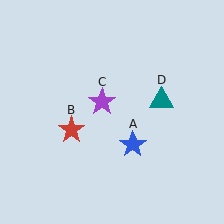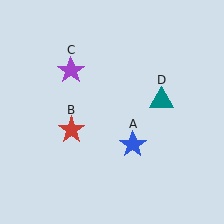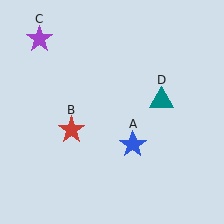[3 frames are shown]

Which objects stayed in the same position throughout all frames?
Blue star (object A) and red star (object B) and teal triangle (object D) remained stationary.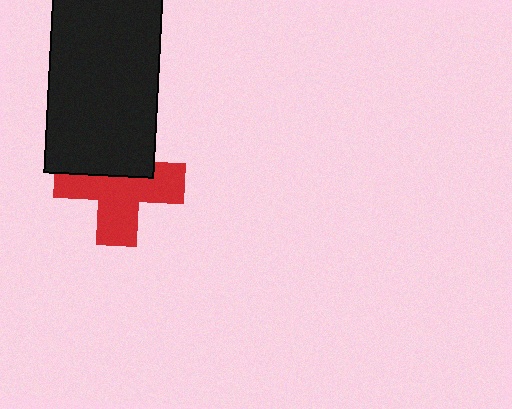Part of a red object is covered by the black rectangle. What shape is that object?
It is a cross.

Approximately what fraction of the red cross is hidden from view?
Roughly 39% of the red cross is hidden behind the black rectangle.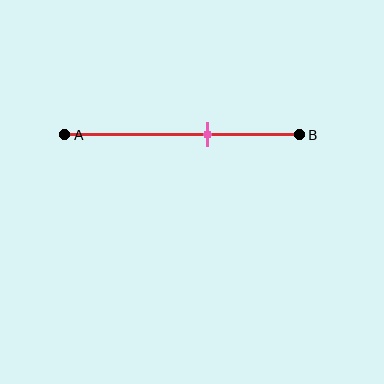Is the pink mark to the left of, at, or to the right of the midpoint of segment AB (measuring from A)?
The pink mark is to the right of the midpoint of segment AB.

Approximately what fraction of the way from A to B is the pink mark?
The pink mark is approximately 60% of the way from A to B.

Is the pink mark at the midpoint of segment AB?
No, the mark is at about 60% from A, not at the 50% midpoint.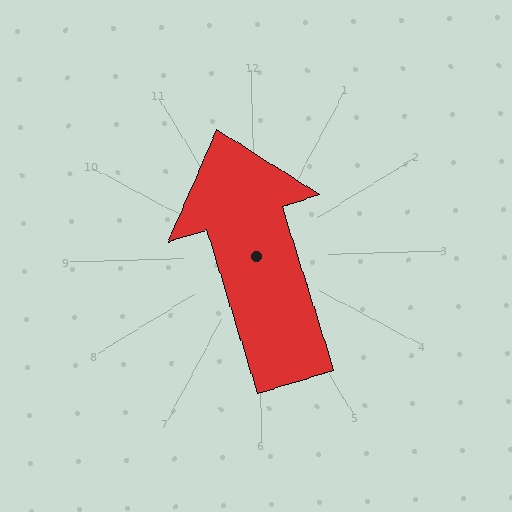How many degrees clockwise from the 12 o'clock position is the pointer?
Approximately 344 degrees.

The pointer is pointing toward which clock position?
Roughly 11 o'clock.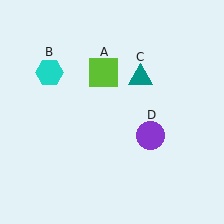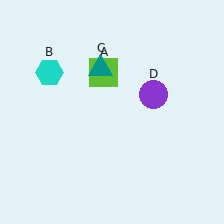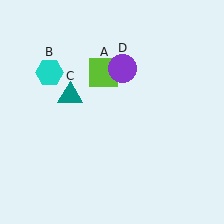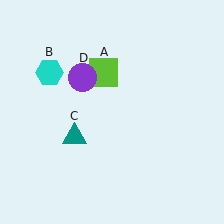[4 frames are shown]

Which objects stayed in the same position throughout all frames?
Lime square (object A) and cyan hexagon (object B) remained stationary.